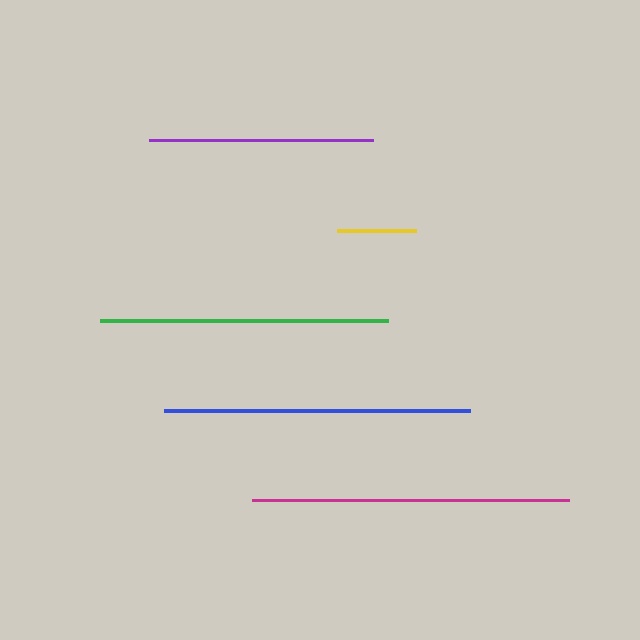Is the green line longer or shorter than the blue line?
The blue line is longer than the green line.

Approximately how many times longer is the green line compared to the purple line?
The green line is approximately 1.3 times the length of the purple line.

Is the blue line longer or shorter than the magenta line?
The magenta line is longer than the blue line.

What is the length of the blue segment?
The blue segment is approximately 306 pixels long.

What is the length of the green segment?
The green segment is approximately 288 pixels long.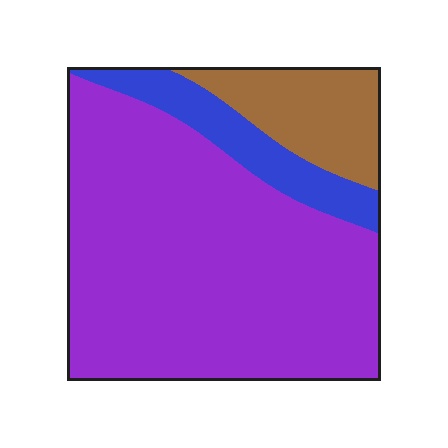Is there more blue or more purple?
Purple.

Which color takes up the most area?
Purple, at roughly 75%.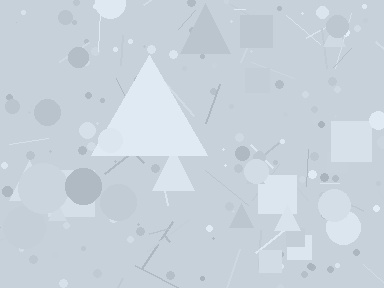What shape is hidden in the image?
A triangle is hidden in the image.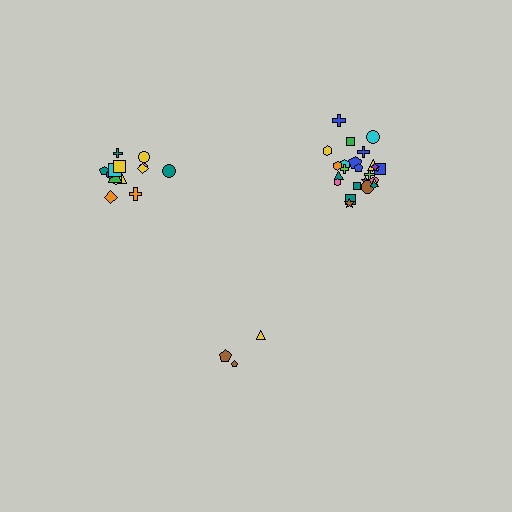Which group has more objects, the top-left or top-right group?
The top-right group.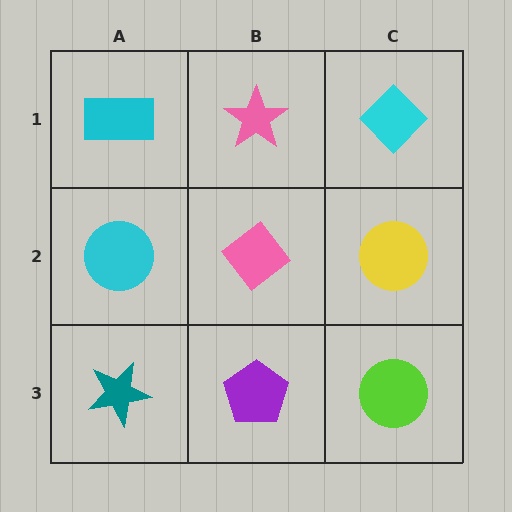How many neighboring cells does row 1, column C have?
2.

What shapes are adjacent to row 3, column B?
A pink diamond (row 2, column B), a teal star (row 3, column A), a lime circle (row 3, column C).